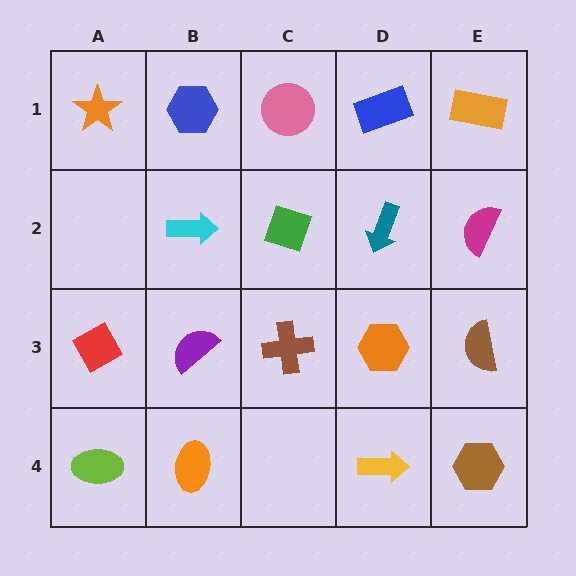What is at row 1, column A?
An orange star.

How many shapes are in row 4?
4 shapes.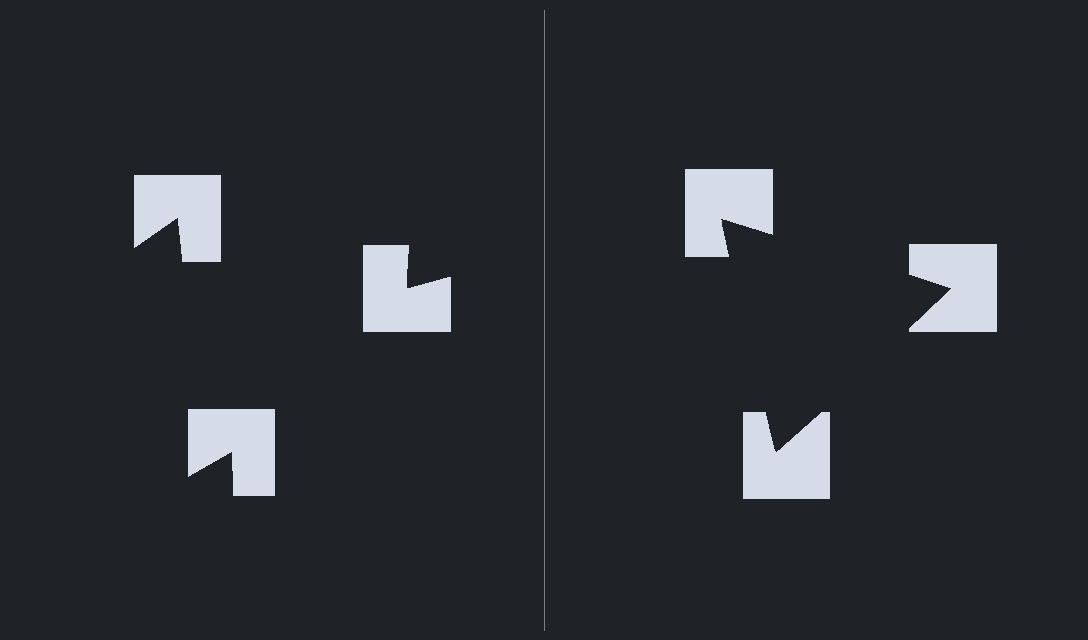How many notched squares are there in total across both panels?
6 — 3 on each side.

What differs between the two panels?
The notched squares are positioned identically on both sides; only the wedge orientations differ. On the right they align to a triangle; on the left they are misaligned.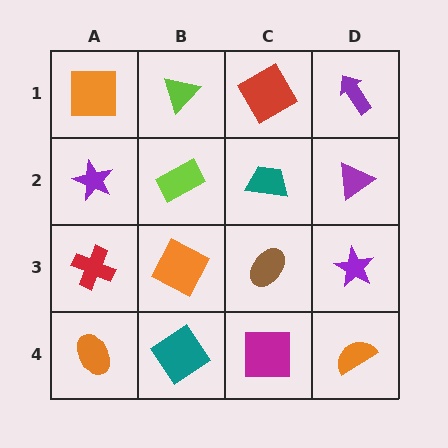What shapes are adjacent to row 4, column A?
A red cross (row 3, column A), a teal diamond (row 4, column B).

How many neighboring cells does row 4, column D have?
2.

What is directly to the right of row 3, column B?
A brown ellipse.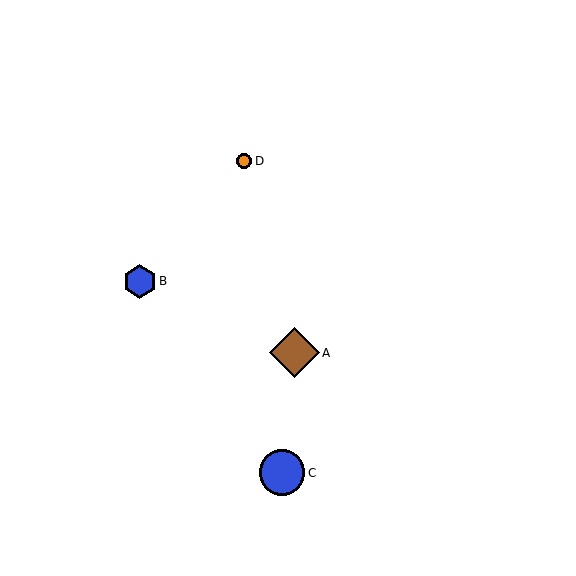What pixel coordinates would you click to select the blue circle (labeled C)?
Click at (282, 473) to select the blue circle C.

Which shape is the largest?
The brown diamond (labeled A) is the largest.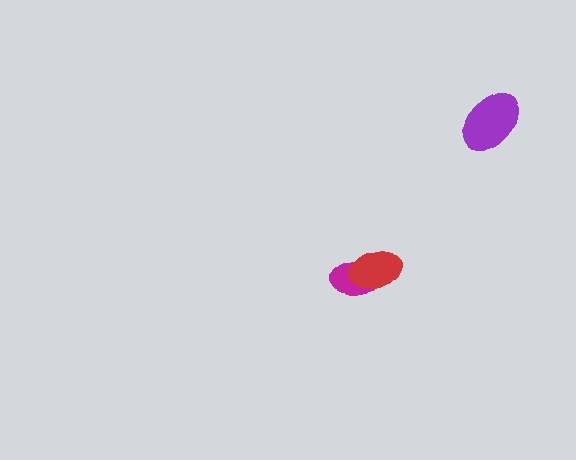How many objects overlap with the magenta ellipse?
1 object overlaps with the magenta ellipse.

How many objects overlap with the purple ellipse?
0 objects overlap with the purple ellipse.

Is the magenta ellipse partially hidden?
Yes, it is partially covered by another shape.